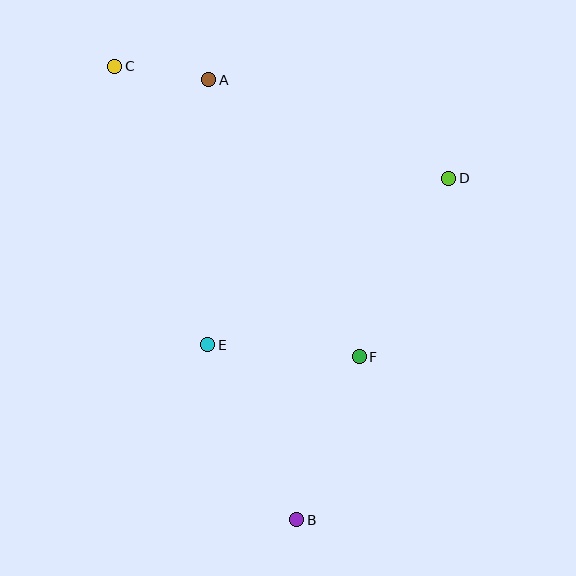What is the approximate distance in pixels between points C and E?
The distance between C and E is approximately 294 pixels.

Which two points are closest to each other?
Points A and C are closest to each other.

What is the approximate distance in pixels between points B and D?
The distance between B and D is approximately 374 pixels.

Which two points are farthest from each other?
Points B and C are farthest from each other.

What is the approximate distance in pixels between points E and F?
The distance between E and F is approximately 152 pixels.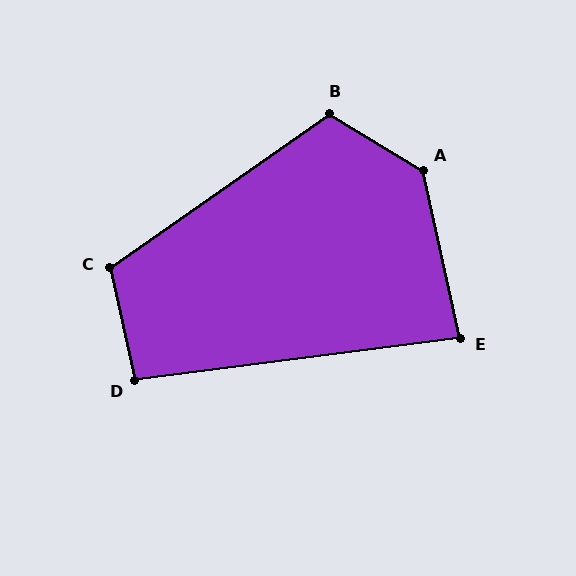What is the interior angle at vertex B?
Approximately 114 degrees (obtuse).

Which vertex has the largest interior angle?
A, at approximately 134 degrees.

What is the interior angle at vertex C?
Approximately 113 degrees (obtuse).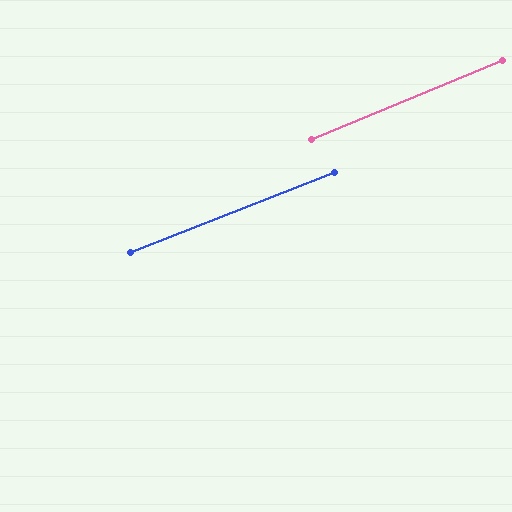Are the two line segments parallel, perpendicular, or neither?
Parallel — their directions differ by only 0.9°.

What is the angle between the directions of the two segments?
Approximately 1 degree.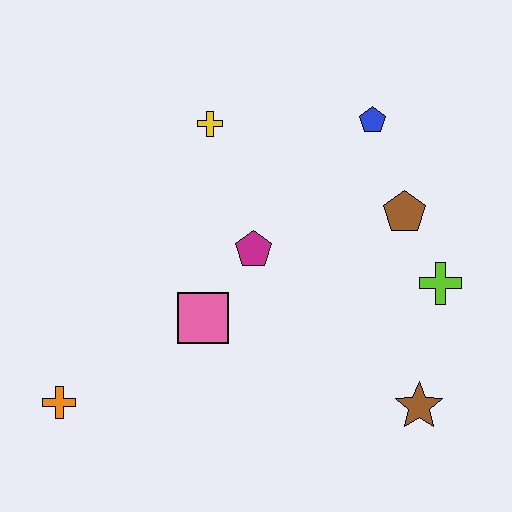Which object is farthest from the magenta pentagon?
The orange cross is farthest from the magenta pentagon.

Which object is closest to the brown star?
The lime cross is closest to the brown star.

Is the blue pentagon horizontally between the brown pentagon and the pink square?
Yes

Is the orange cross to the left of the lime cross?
Yes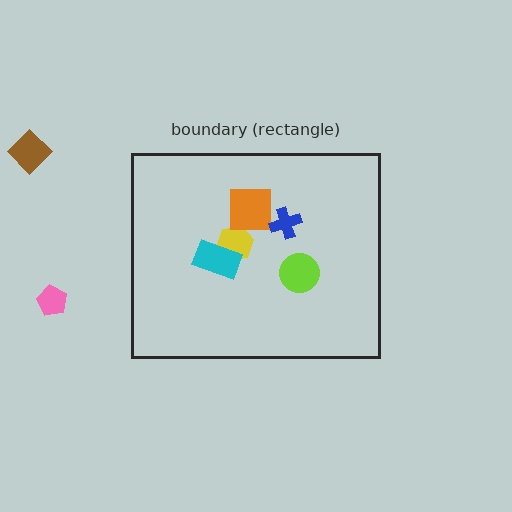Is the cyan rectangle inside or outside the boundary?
Inside.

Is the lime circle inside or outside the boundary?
Inside.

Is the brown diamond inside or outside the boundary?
Outside.